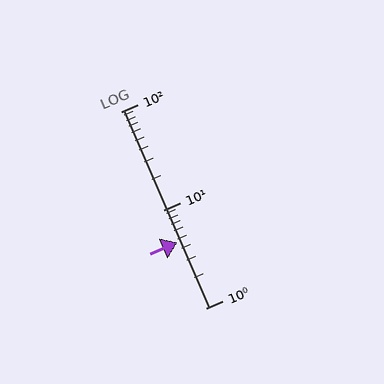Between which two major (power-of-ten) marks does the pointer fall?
The pointer is between 1 and 10.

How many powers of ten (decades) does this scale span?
The scale spans 2 decades, from 1 to 100.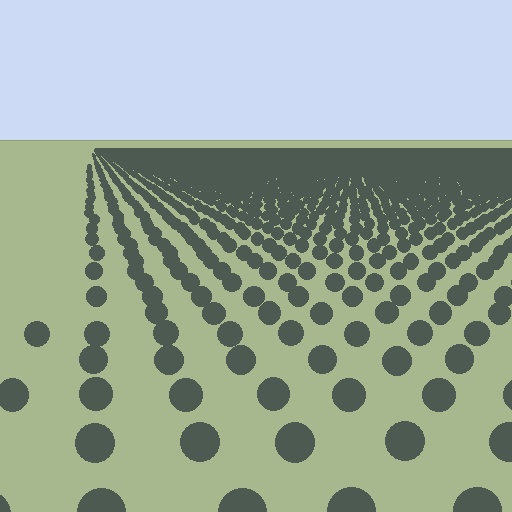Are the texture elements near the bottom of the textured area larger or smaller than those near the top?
Larger. Near the bottom, elements are closer to the viewer and appear at a bigger on-screen size.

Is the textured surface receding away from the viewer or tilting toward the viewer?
The surface is receding away from the viewer. Texture elements get smaller and denser toward the top.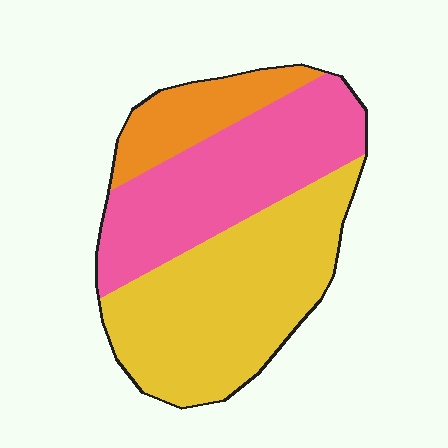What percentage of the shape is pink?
Pink takes up about three eighths (3/8) of the shape.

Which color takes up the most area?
Yellow, at roughly 45%.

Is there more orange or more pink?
Pink.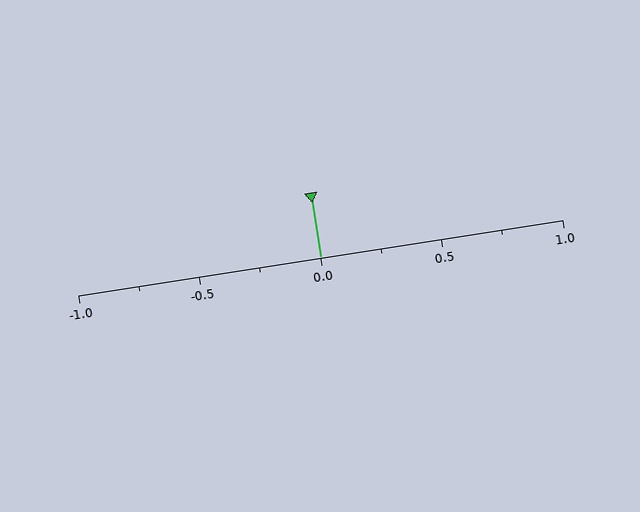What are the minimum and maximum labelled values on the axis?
The axis runs from -1.0 to 1.0.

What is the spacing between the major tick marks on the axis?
The major ticks are spaced 0.5 apart.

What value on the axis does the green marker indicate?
The marker indicates approximately 0.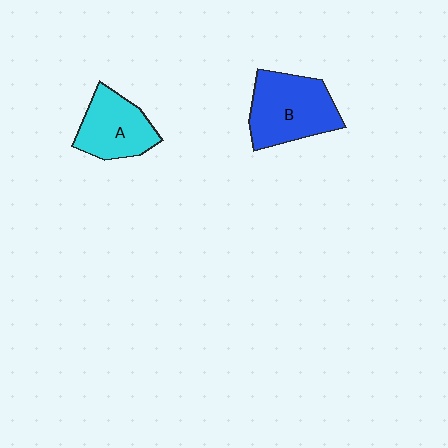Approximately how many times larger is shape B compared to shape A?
Approximately 1.3 times.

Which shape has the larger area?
Shape B (blue).